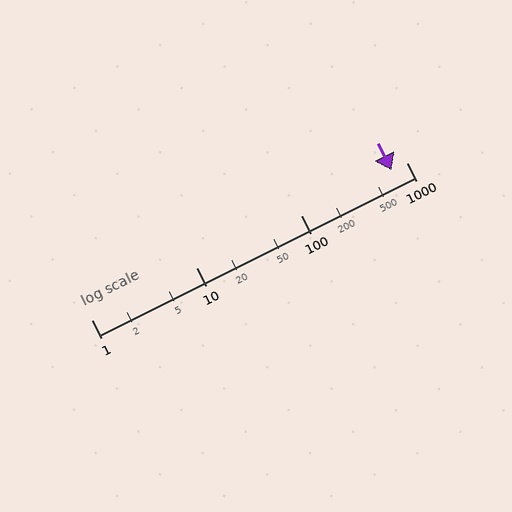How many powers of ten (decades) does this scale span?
The scale spans 3 decades, from 1 to 1000.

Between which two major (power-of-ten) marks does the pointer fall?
The pointer is between 100 and 1000.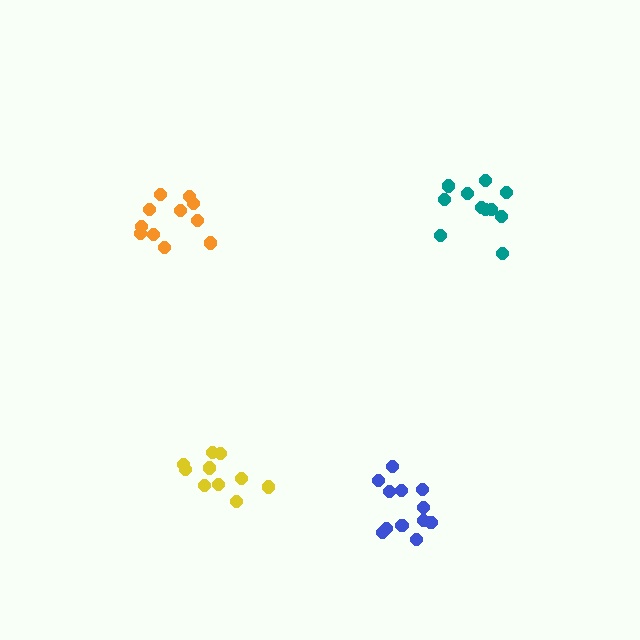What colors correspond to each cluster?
The clusters are colored: blue, yellow, orange, teal.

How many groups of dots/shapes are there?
There are 4 groups.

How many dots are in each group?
Group 1: 12 dots, Group 2: 10 dots, Group 3: 11 dots, Group 4: 11 dots (44 total).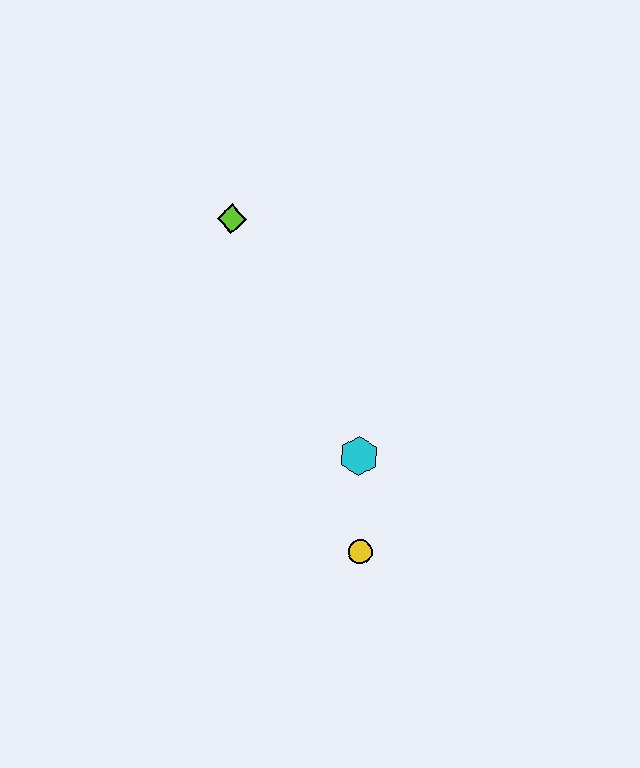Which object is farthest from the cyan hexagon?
The lime diamond is farthest from the cyan hexagon.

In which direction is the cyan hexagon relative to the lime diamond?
The cyan hexagon is below the lime diamond.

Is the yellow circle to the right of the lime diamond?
Yes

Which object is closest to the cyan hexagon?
The yellow circle is closest to the cyan hexagon.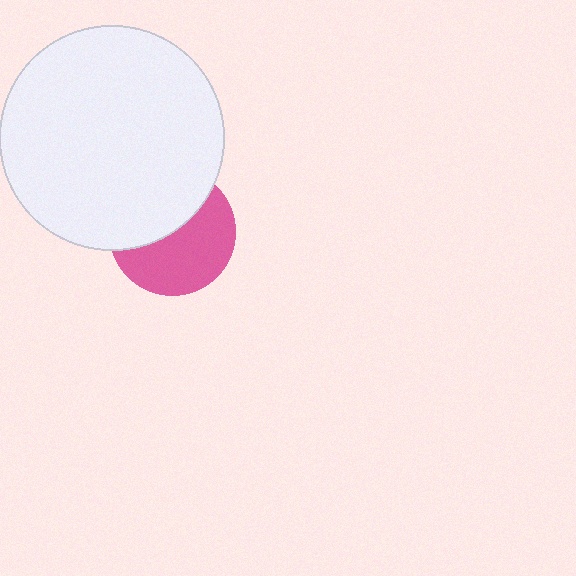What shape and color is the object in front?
The object in front is a white circle.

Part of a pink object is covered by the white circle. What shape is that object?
It is a circle.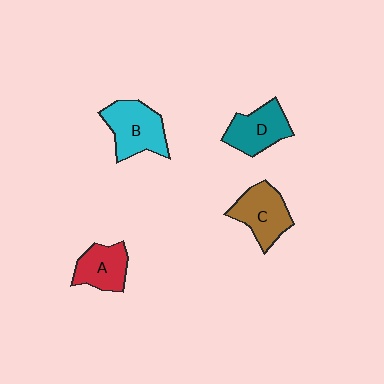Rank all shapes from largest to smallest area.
From largest to smallest: B (cyan), C (brown), D (teal), A (red).